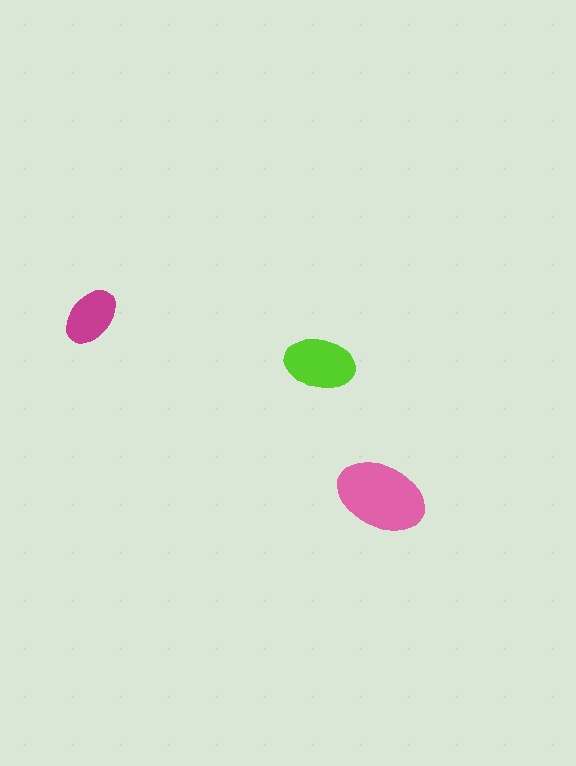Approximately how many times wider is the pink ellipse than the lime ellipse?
About 1.5 times wider.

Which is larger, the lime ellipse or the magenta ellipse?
The lime one.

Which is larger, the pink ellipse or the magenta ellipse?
The pink one.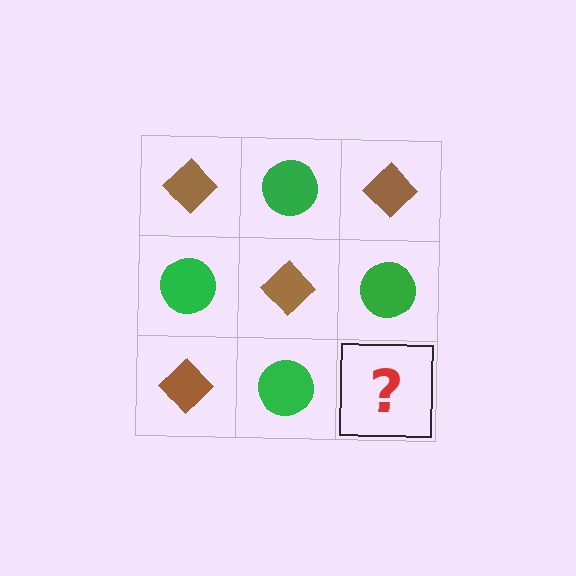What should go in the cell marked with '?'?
The missing cell should contain a brown diamond.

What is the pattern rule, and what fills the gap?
The rule is that it alternates brown diamond and green circle in a checkerboard pattern. The gap should be filled with a brown diamond.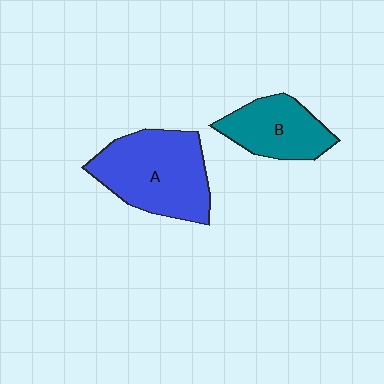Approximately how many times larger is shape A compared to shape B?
Approximately 1.6 times.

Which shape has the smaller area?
Shape B (teal).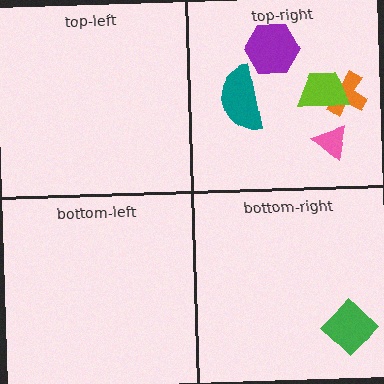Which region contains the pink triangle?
The top-right region.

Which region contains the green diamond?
The bottom-right region.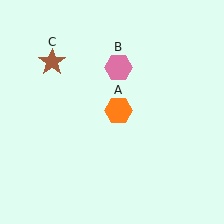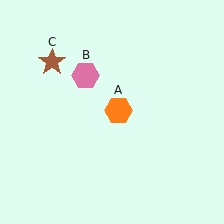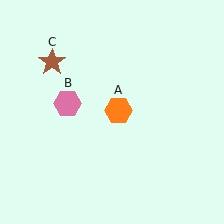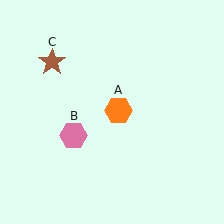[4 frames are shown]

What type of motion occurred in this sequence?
The pink hexagon (object B) rotated counterclockwise around the center of the scene.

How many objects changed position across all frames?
1 object changed position: pink hexagon (object B).